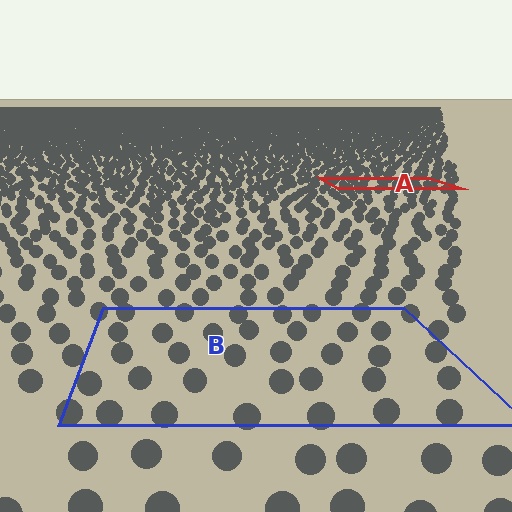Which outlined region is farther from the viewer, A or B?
Region A is farther from the viewer — the texture elements inside it appear smaller and more densely packed.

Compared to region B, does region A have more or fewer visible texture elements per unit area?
Region A has more texture elements per unit area — they are packed more densely because it is farther away.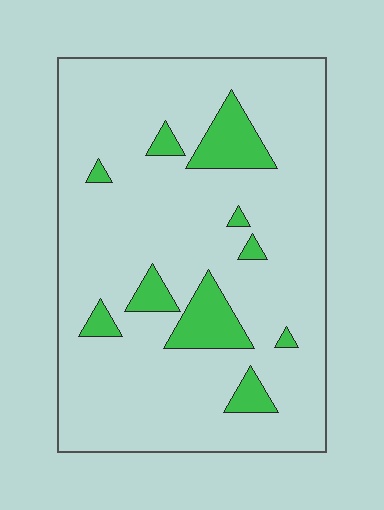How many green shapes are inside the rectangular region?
10.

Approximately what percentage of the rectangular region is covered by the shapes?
Approximately 10%.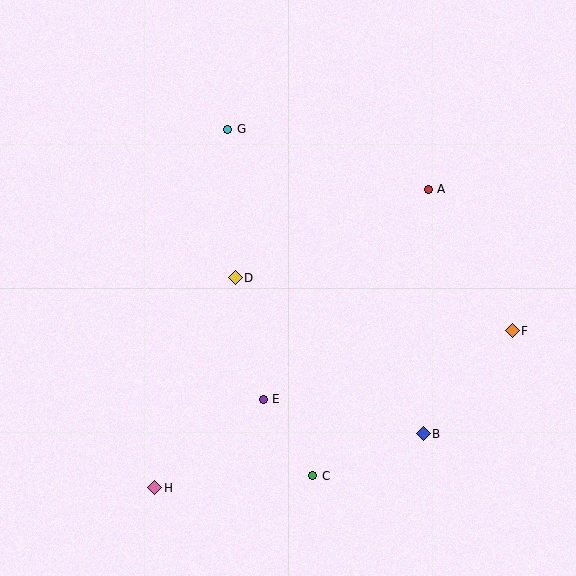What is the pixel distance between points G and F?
The distance between G and F is 349 pixels.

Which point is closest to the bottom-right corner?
Point B is closest to the bottom-right corner.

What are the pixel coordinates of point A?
Point A is at (428, 189).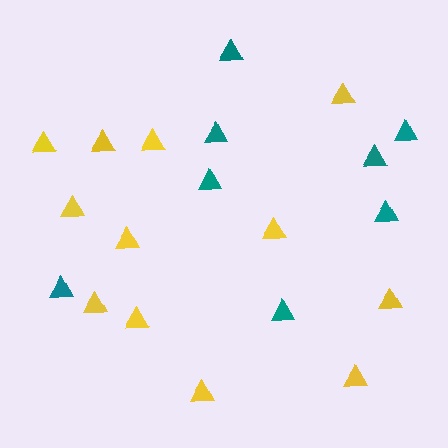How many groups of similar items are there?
There are 2 groups: one group of yellow triangles (12) and one group of teal triangles (8).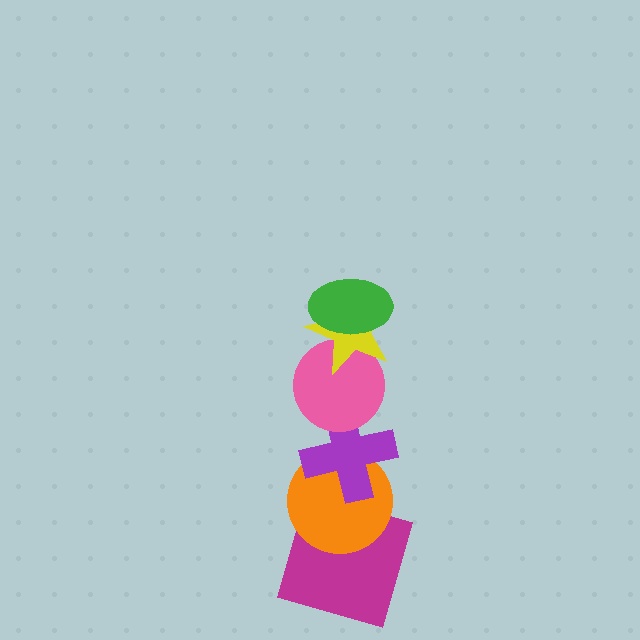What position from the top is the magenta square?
The magenta square is 6th from the top.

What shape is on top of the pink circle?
The yellow star is on top of the pink circle.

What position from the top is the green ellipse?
The green ellipse is 1st from the top.